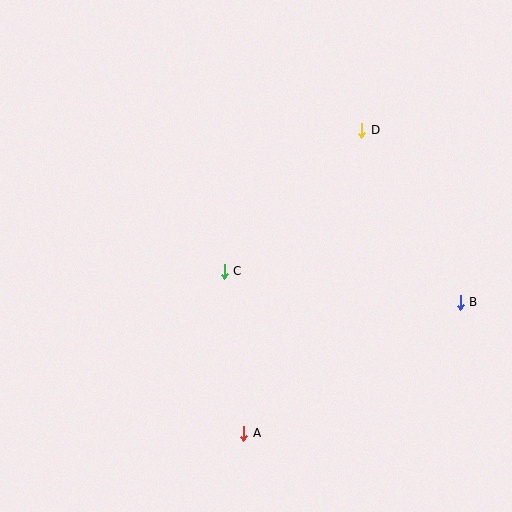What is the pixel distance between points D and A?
The distance between D and A is 325 pixels.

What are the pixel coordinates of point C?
Point C is at (224, 271).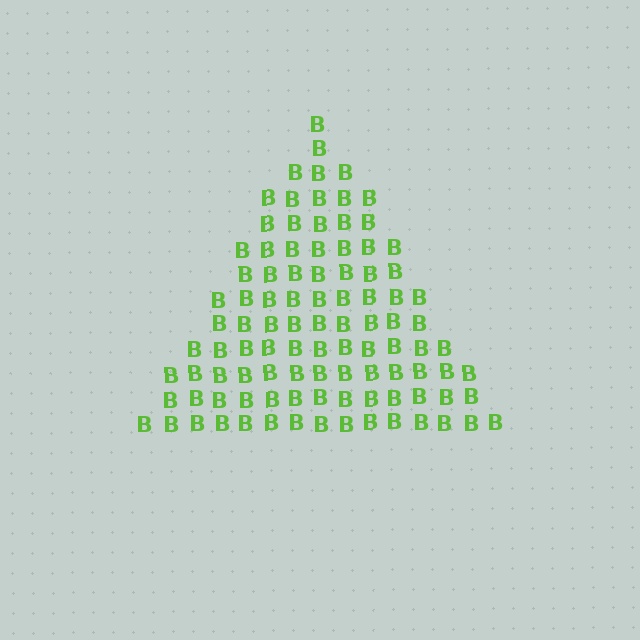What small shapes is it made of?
It is made of small letter B's.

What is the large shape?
The large shape is a triangle.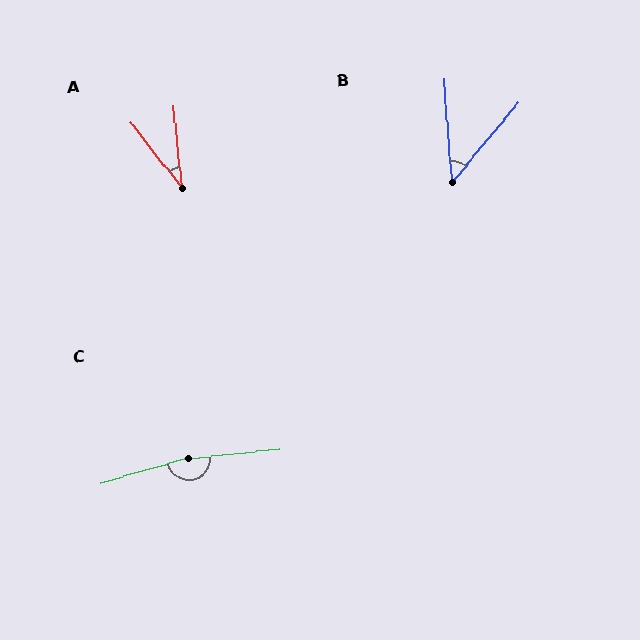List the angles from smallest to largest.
A (32°), B (44°), C (170°).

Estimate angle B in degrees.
Approximately 44 degrees.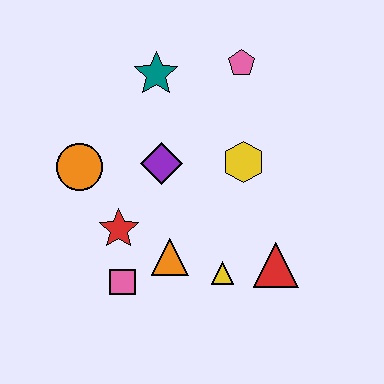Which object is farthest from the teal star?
The red triangle is farthest from the teal star.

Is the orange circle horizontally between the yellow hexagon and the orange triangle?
No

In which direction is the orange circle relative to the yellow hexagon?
The orange circle is to the left of the yellow hexagon.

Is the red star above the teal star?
No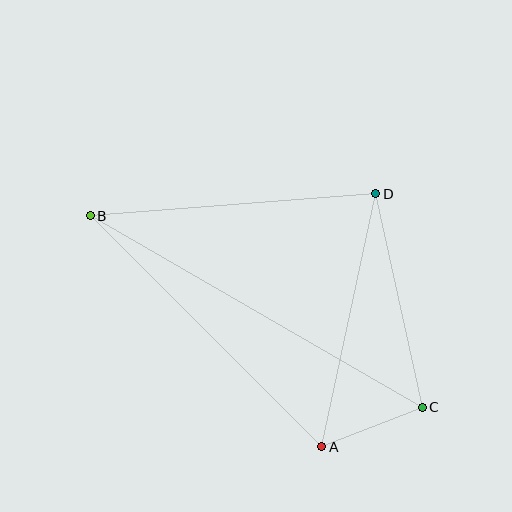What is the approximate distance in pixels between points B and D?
The distance between B and D is approximately 287 pixels.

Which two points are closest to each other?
Points A and C are closest to each other.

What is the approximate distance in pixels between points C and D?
The distance between C and D is approximately 219 pixels.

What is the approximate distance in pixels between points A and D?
The distance between A and D is approximately 259 pixels.